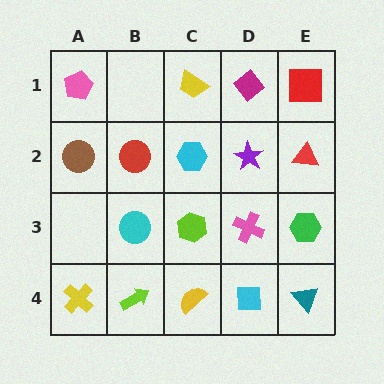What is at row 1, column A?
A pink pentagon.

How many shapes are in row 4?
5 shapes.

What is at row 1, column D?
A magenta diamond.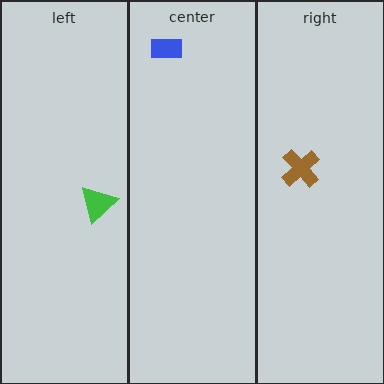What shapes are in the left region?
The green triangle.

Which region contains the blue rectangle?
The center region.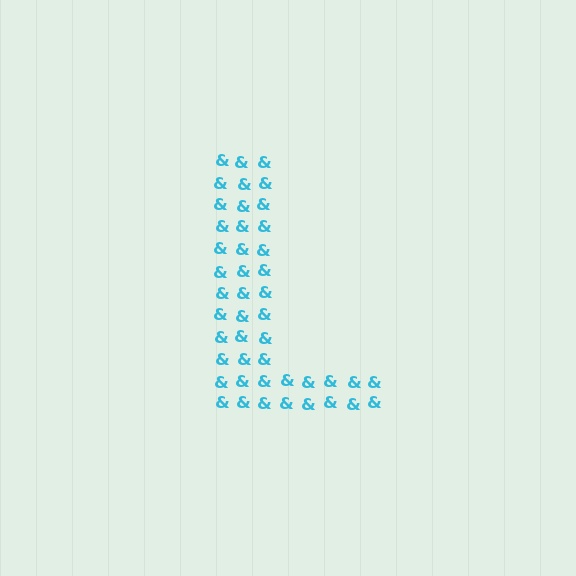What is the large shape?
The large shape is the letter L.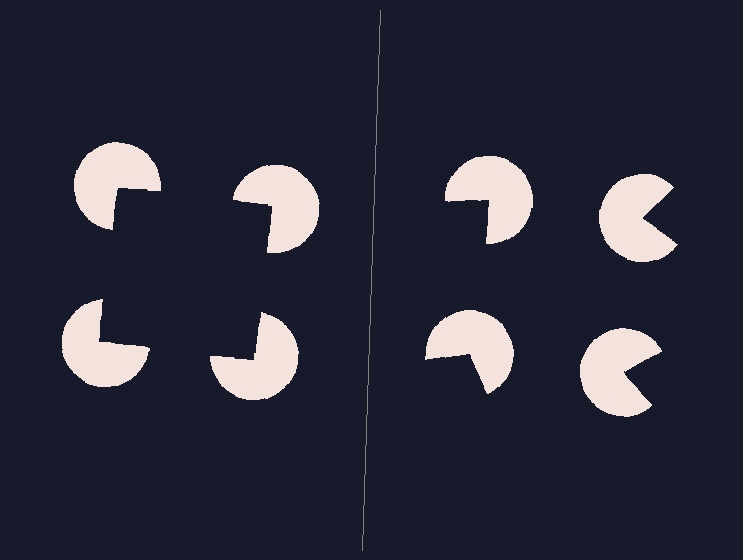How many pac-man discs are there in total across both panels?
8 — 4 on each side.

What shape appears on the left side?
An illusory square.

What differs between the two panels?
The pac-man discs are positioned identically on both sides; only the wedge orientations differ. On the left they align to a square; on the right they are misaligned.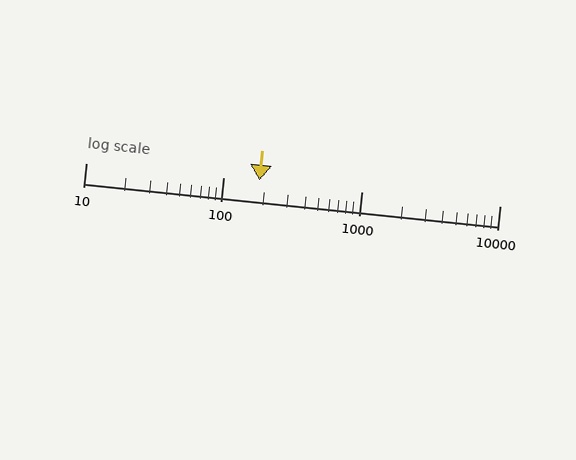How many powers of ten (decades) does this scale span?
The scale spans 3 decades, from 10 to 10000.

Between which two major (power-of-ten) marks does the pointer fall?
The pointer is between 100 and 1000.